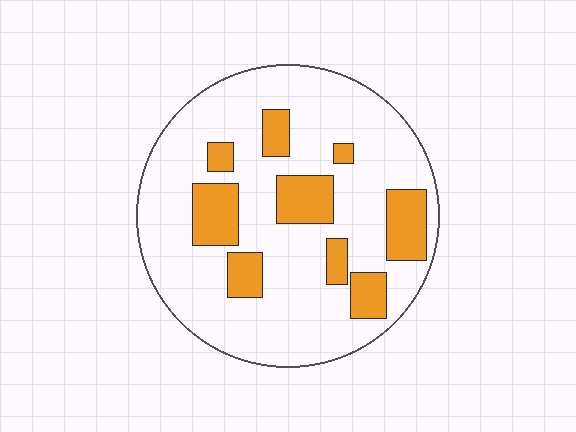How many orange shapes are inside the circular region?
9.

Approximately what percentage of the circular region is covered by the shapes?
Approximately 20%.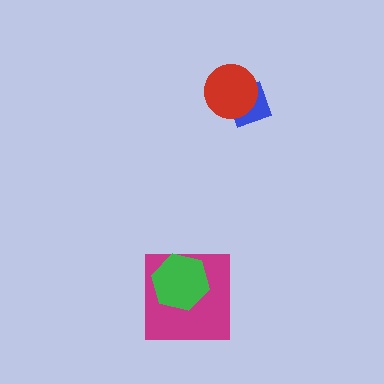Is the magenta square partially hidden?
Yes, it is partially covered by another shape.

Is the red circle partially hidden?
No, no other shape covers it.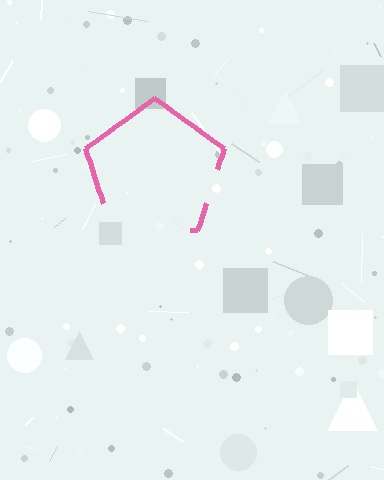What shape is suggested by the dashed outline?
The dashed outline suggests a pentagon.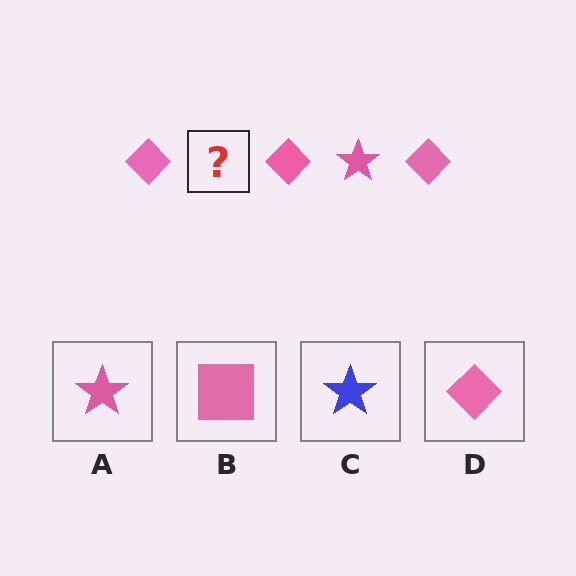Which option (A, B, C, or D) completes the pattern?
A.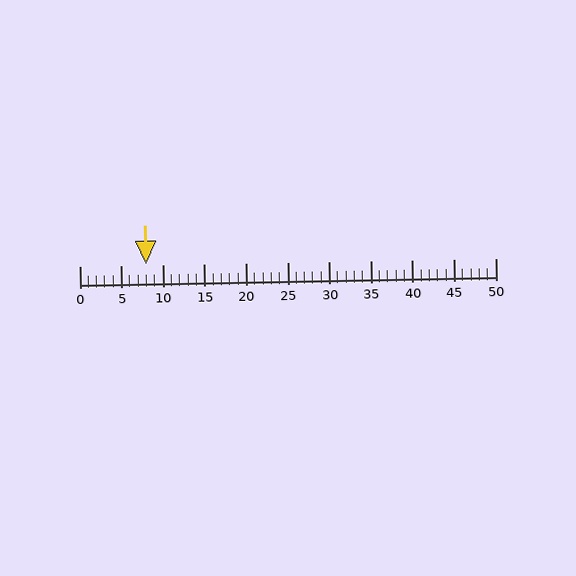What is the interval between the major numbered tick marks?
The major tick marks are spaced 5 units apart.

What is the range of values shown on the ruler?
The ruler shows values from 0 to 50.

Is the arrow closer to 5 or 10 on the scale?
The arrow is closer to 10.